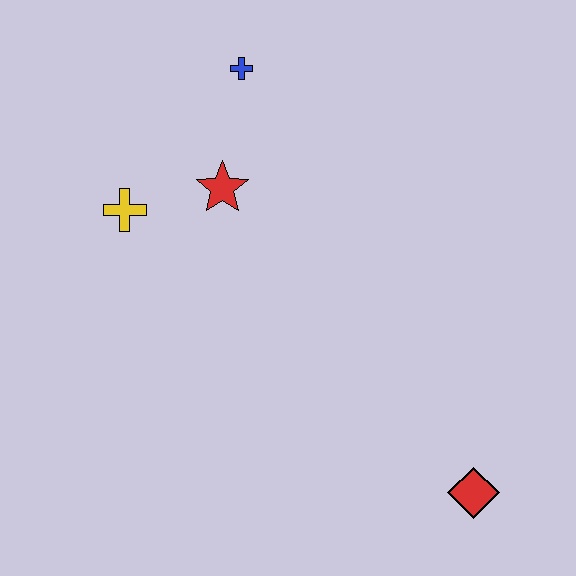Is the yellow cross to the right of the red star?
No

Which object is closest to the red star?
The yellow cross is closest to the red star.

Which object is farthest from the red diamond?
The blue cross is farthest from the red diamond.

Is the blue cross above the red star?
Yes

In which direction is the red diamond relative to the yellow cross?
The red diamond is to the right of the yellow cross.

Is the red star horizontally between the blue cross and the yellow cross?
Yes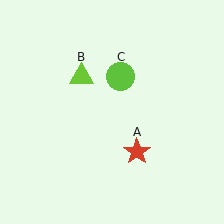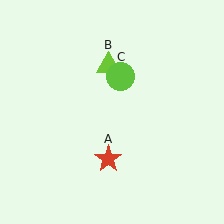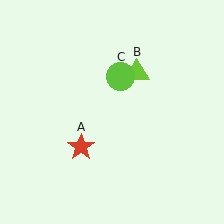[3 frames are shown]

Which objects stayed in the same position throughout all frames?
Lime circle (object C) remained stationary.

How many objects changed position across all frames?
2 objects changed position: red star (object A), lime triangle (object B).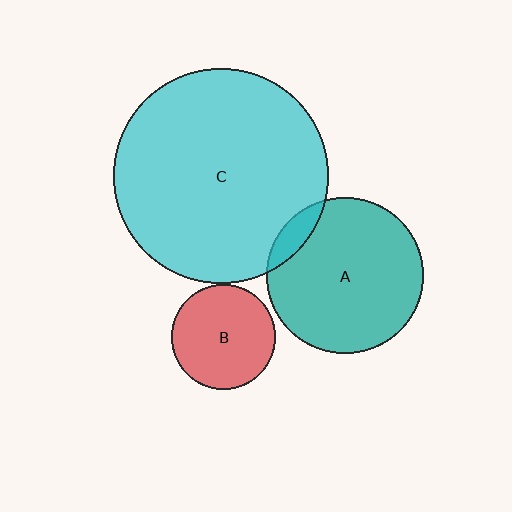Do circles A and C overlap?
Yes.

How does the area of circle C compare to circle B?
Approximately 4.3 times.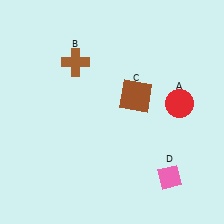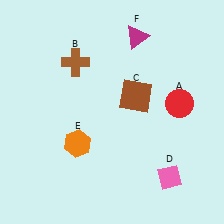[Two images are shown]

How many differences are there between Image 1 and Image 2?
There are 2 differences between the two images.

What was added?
An orange hexagon (E), a magenta triangle (F) were added in Image 2.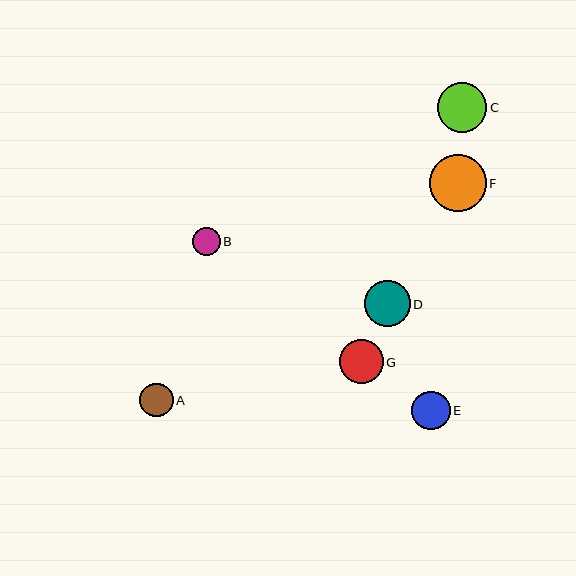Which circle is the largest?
Circle F is the largest with a size of approximately 57 pixels.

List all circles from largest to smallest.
From largest to smallest: F, C, D, G, E, A, B.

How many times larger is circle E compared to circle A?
Circle E is approximately 1.1 times the size of circle A.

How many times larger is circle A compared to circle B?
Circle A is approximately 1.2 times the size of circle B.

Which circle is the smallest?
Circle B is the smallest with a size of approximately 28 pixels.